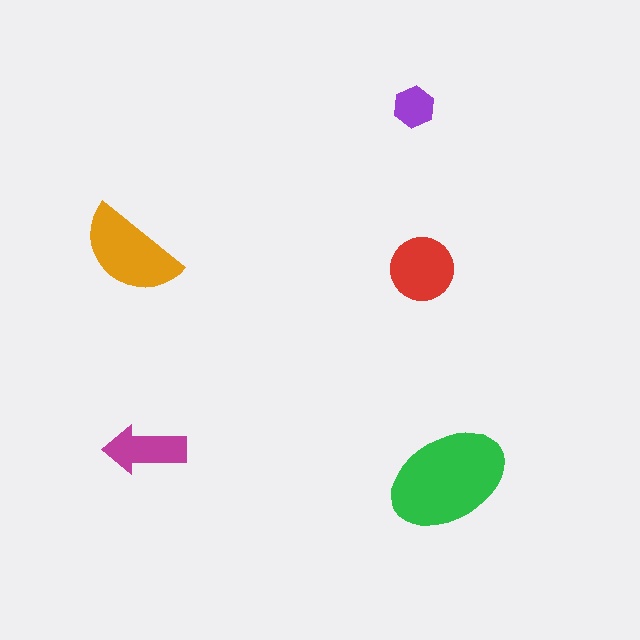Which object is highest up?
The purple hexagon is topmost.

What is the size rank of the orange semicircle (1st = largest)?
2nd.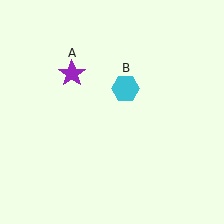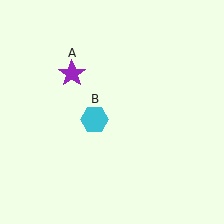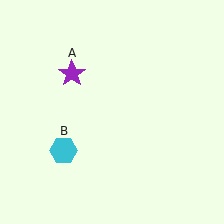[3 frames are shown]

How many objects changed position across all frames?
1 object changed position: cyan hexagon (object B).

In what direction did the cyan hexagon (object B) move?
The cyan hexagon (object B) moved down and to the left.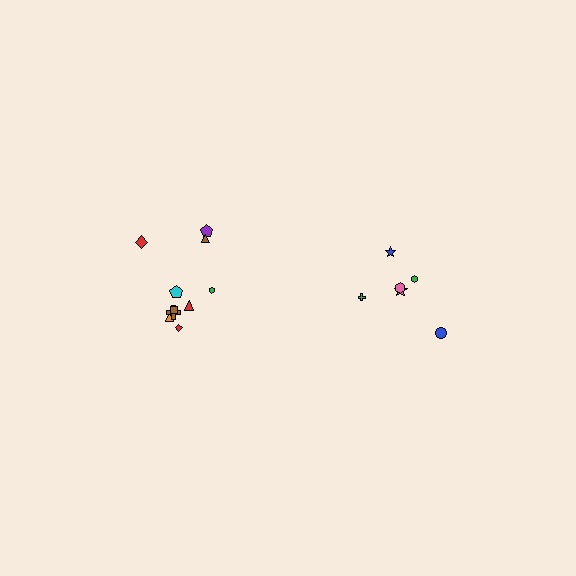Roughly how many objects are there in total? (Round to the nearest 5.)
Roughly 15 objects in total.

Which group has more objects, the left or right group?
The left group.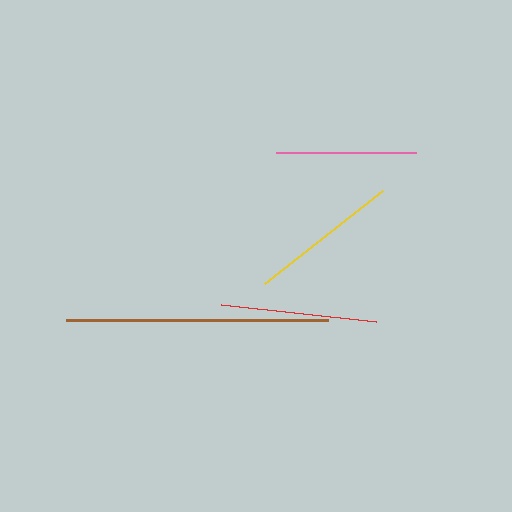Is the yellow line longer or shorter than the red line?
The red line is longer than the yellow line.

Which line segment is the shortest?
The pink line is the shortest at approximately 140 pixels.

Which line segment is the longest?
The brown line is the longest at approximately 262 pixels.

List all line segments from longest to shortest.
From longest to shortest: brown, red, yellow, pink.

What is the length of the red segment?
The red segment is approximately 156 pixels long.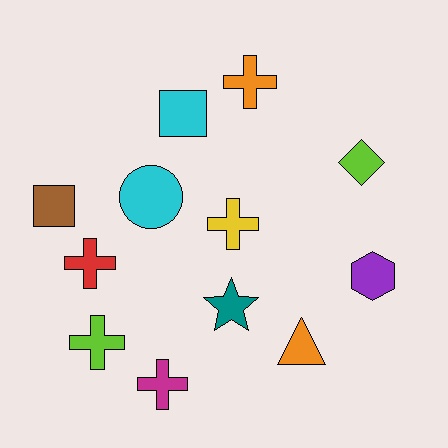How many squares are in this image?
There are 2 squares.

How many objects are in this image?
There are 12 objects.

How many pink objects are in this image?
There are no pink objects.